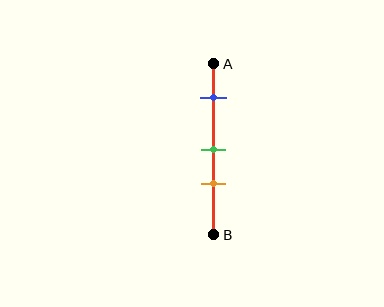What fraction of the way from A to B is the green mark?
The green mark is approximately 50% (0.5) of the way from A to B.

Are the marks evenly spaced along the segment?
No, the marks are not evenly spaced.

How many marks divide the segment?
There are 3 marks dividing the segment.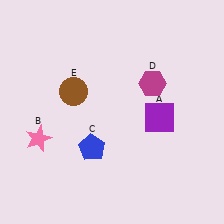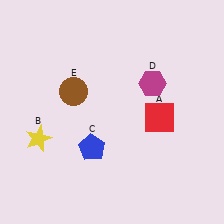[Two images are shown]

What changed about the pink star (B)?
In Image 1, B is pink. In Image 2, it changed to yellow.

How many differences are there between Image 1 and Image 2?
There are 2 differences between the two images.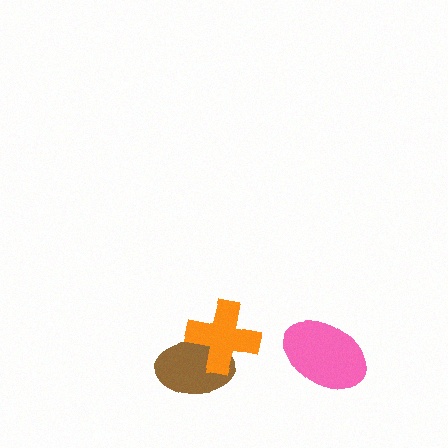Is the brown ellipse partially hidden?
Yes, it is partially covered by another shape.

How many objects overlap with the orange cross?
1 object overlaps with the orange cross.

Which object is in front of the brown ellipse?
The orange cross is in front of the brown ellipse.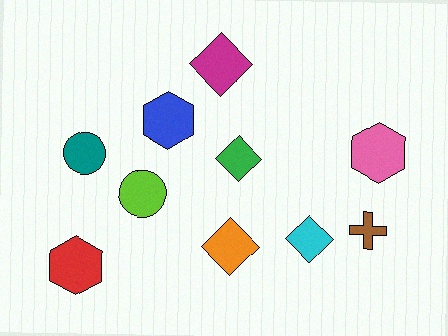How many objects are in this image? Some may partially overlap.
There are 10 objects.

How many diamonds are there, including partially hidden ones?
There are 4 diamonds.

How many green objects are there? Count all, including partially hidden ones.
There is 1 green object.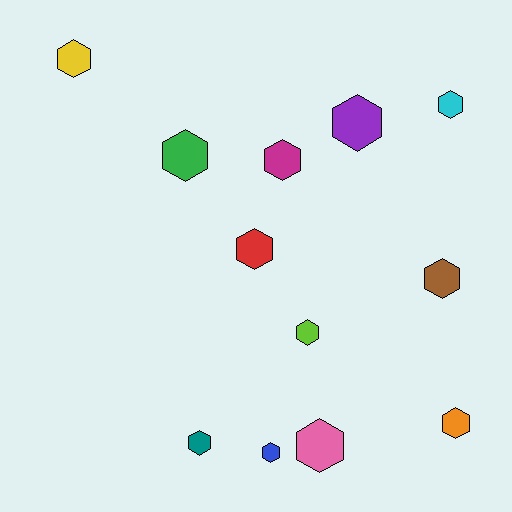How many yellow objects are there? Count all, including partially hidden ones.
There is 1 yellow object.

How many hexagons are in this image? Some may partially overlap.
There are 12 hexagons.